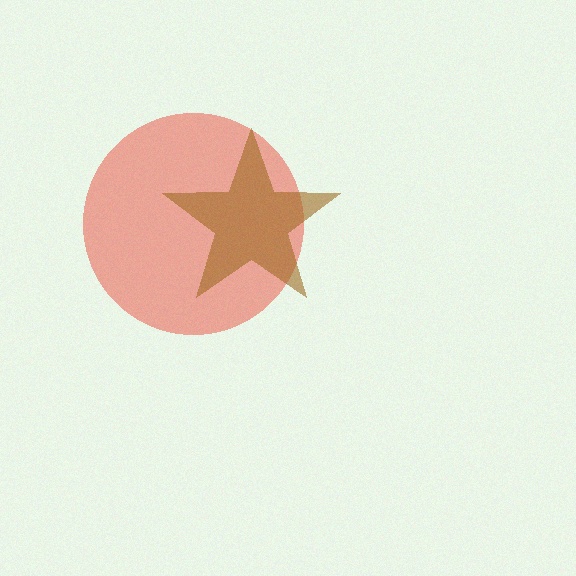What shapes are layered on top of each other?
The layered shapes are: a red circle, a brown star.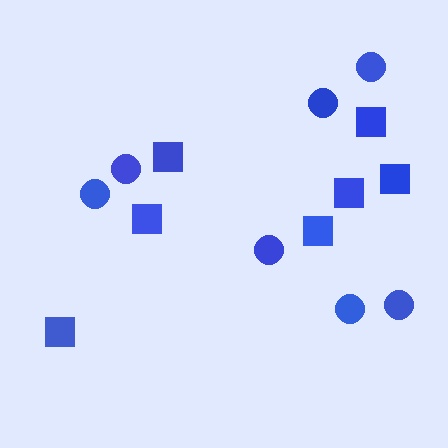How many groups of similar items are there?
There are 2 groups: one group of circles (7) and one group of squares (7).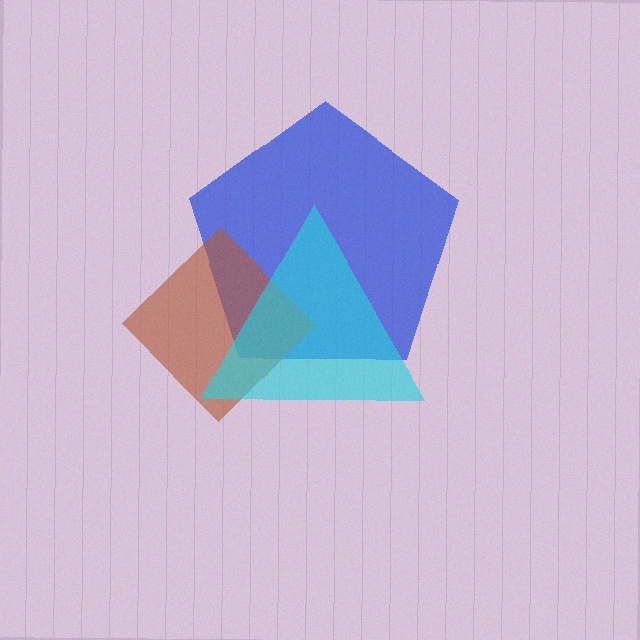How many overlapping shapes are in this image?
There are 3 overlapping shapes in the image.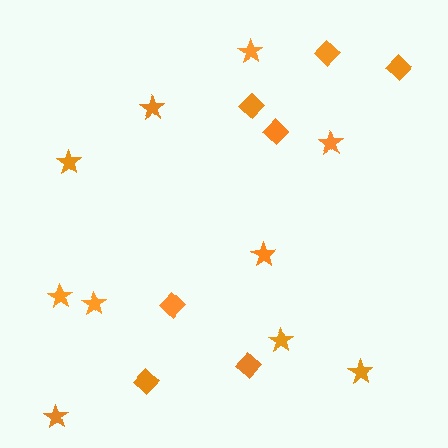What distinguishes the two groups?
There are 2 groups: one group of stars (10) and one group of diamonds (7).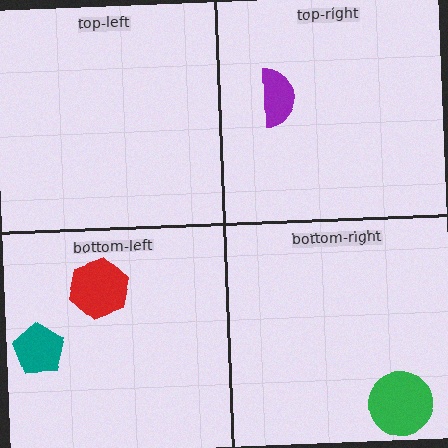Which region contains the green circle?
The bottom-right region.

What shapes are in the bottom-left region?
The teal pentagon, the red hexagon.